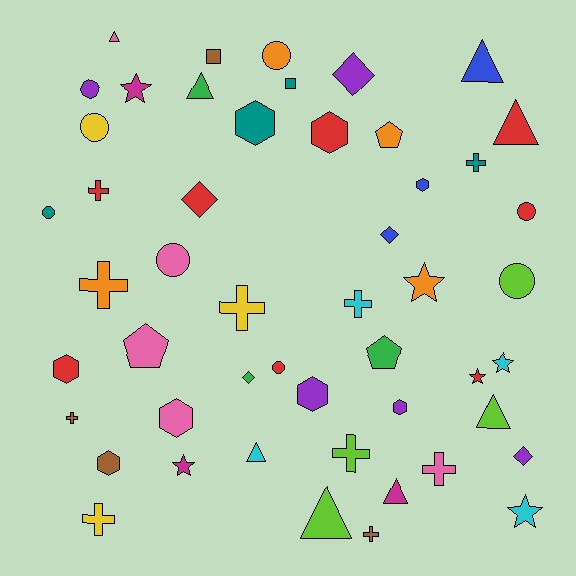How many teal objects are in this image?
There are 4 teal objects.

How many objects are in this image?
There are 50 objects.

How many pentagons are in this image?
There are 3 pentagons.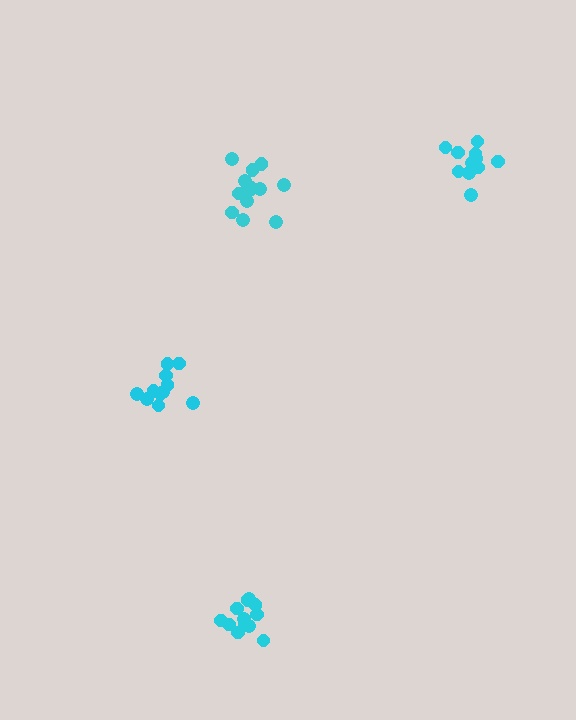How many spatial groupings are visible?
There are 4 spatial groupings.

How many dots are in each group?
Group 1: 12 dots, Group 2: 14 dots, Group 3: 11 dots, Group 4: 11 dots (48 total).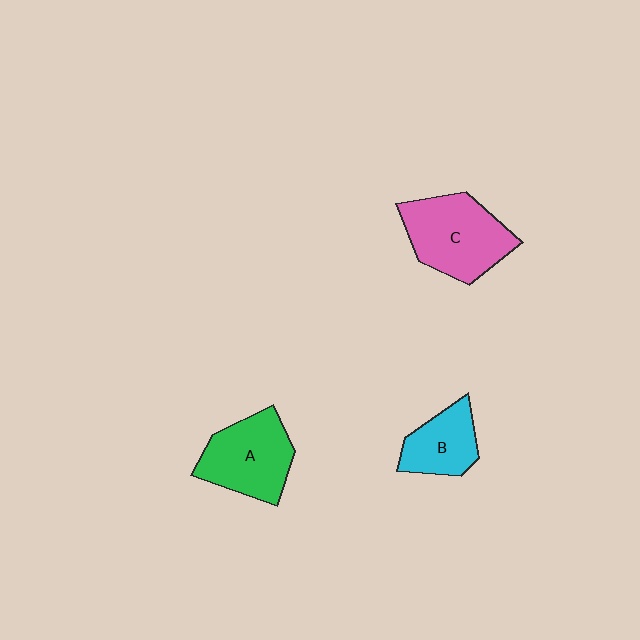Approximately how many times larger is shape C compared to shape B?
Approximately 1.7 times.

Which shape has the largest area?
Shape C (pink).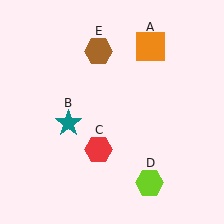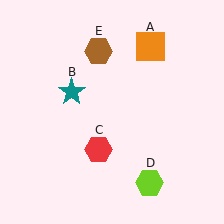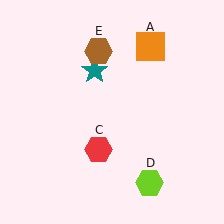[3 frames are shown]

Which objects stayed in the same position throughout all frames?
Orange square (object A) and red hexagon (object C) and lime hexagon (object D) and brown hexagon (object E) remained stationary.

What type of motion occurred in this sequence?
The teal star (object B) rotated clockwise around the center of the scene.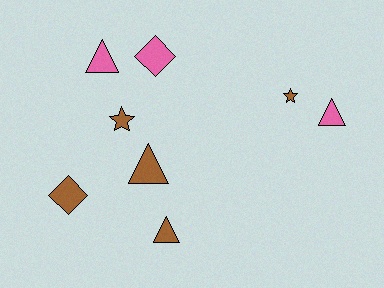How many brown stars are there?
There are 2 brown stars.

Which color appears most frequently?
Brown, with 5 objects.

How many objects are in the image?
There are 8 objects.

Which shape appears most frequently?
Triangle, with 4 objects.